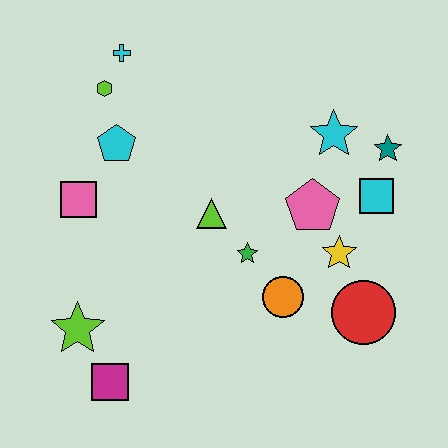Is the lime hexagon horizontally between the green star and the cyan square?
No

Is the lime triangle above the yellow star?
Yes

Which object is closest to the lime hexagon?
The cyan cross is closest to the lime hexagon.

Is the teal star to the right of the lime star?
Yes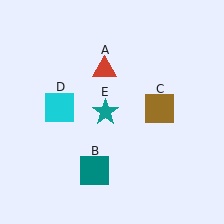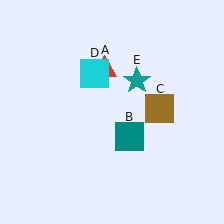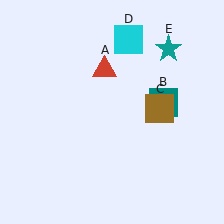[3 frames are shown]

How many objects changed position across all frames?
3 objects changed position: teal square (object B), cyan square (object D), teal star (object E).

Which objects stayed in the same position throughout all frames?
Red triangle (object A) and brown square (object C) remained stationary.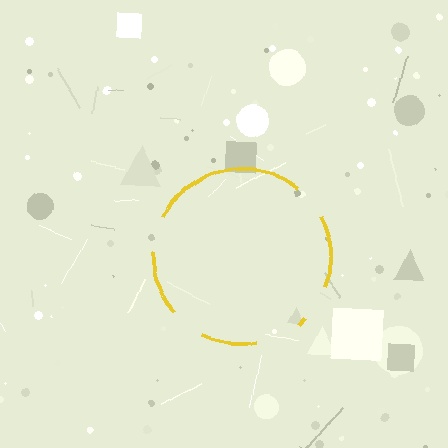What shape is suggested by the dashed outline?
The dashed outline suggests a circle.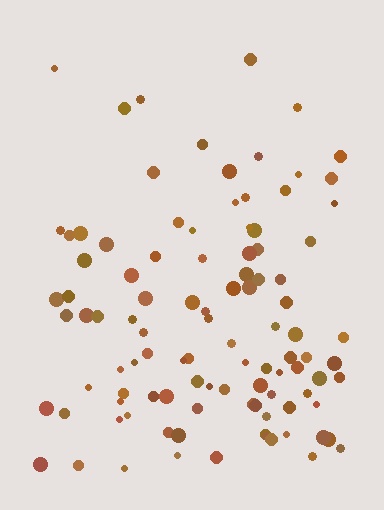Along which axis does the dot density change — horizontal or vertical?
Vertical.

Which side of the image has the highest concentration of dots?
The bottom.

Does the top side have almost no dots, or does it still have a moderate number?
Still a moderate number, just noticeably fewer than the bottom.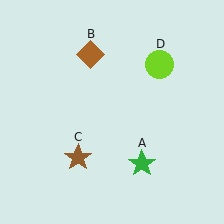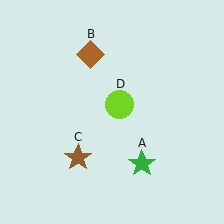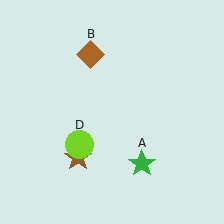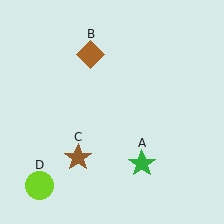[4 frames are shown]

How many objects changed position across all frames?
1 object changed position: lime circle (object D).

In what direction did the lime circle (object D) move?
The lime circle (object D) moved down and to the left.